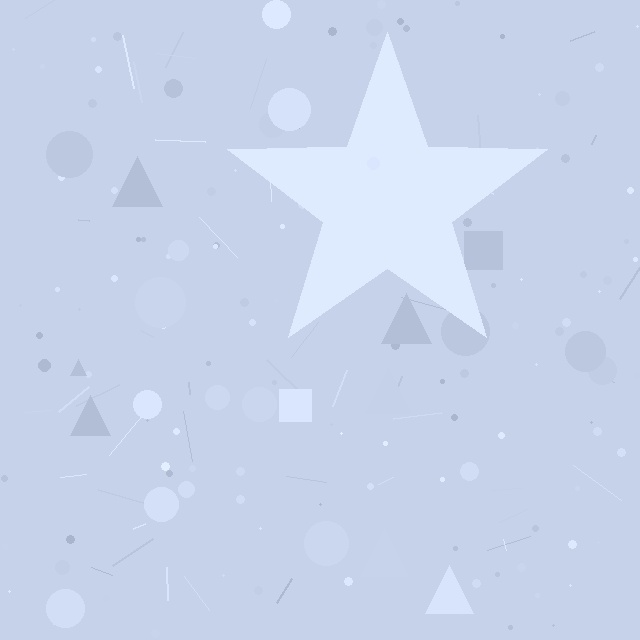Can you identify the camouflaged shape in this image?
The camouflaged shape is a star.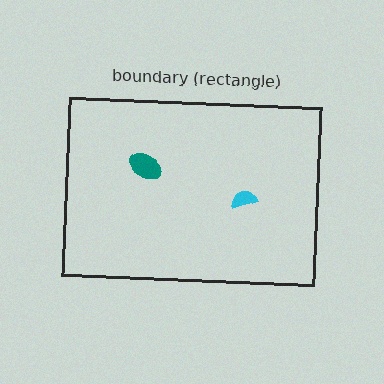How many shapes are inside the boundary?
2 inside, 0 outside.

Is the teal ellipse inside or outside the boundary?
Inside.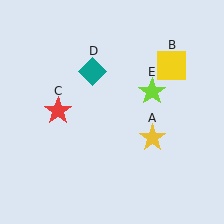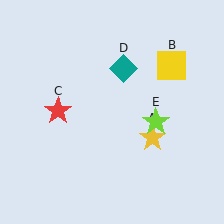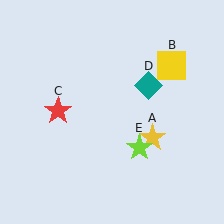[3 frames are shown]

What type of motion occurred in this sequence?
The teal diamond (object D), lime star (object E) rotated clockwise around the center of the scene.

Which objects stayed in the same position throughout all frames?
Yellow star (object A) and yellow square (object B) and red star (object C) remained stationary.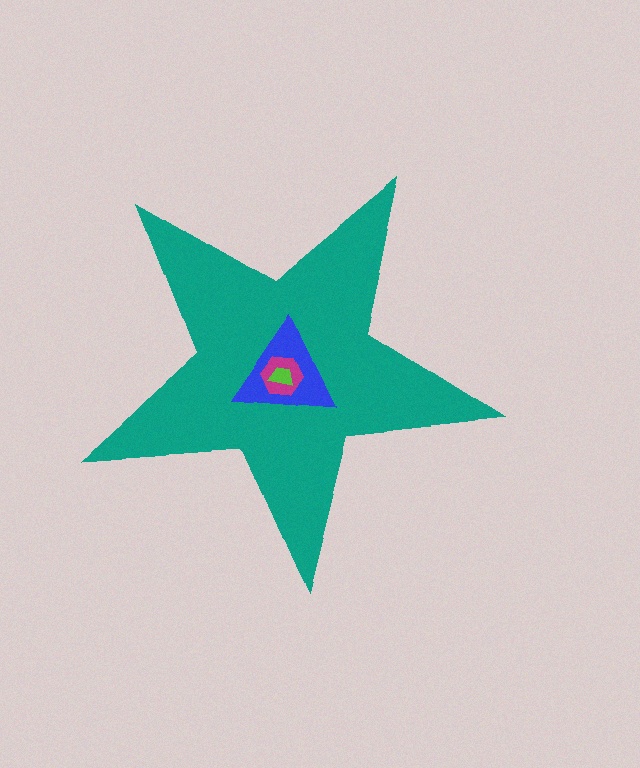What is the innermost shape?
The lime trapezoid.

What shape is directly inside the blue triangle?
The magenta hexagon.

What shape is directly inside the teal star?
The blue triangle.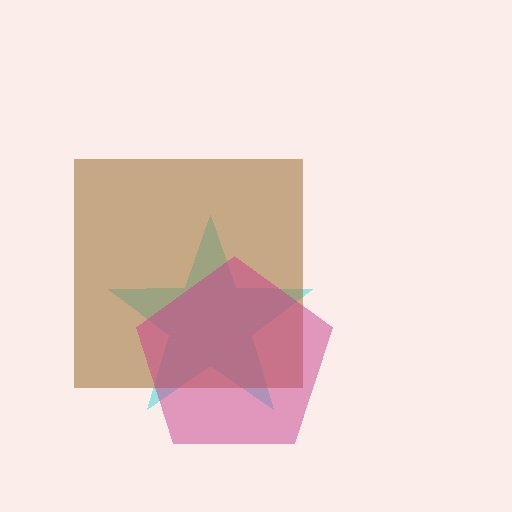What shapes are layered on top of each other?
The layered shapes are: a cyan star, a brown square, a magenta pentagon.